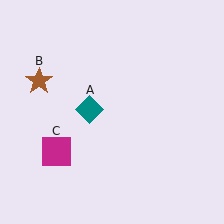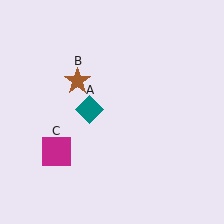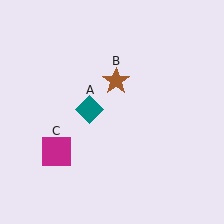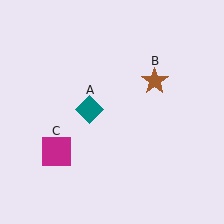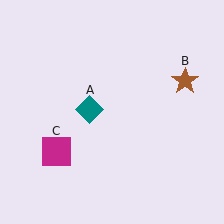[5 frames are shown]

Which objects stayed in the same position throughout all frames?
Teal diamond (object A) and magenta square (object C) remained stationary.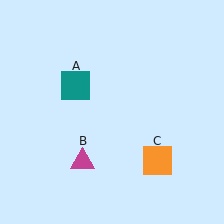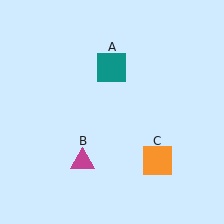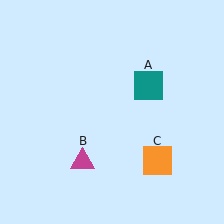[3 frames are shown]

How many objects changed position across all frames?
1 object changed position: teal square (object A).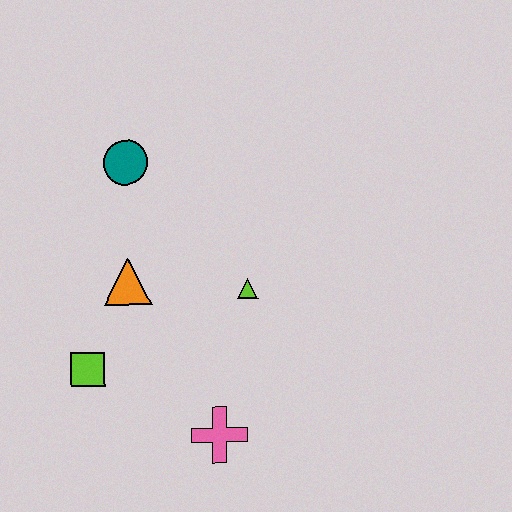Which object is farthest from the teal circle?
The pink cross is farthest from the teal circle.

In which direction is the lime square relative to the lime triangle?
The lime square is to the left of the lime triangle.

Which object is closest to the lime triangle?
The orange triangle is closest to the lime triangle.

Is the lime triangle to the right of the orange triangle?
Yes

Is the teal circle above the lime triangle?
Yes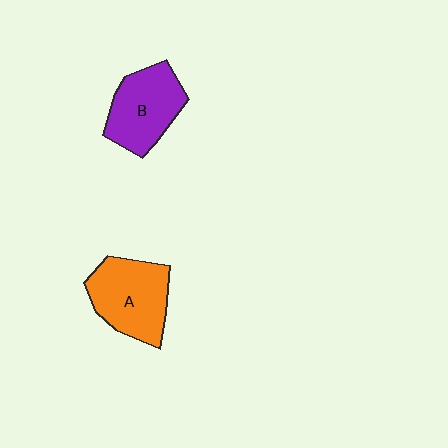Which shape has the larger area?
Shape A (orange).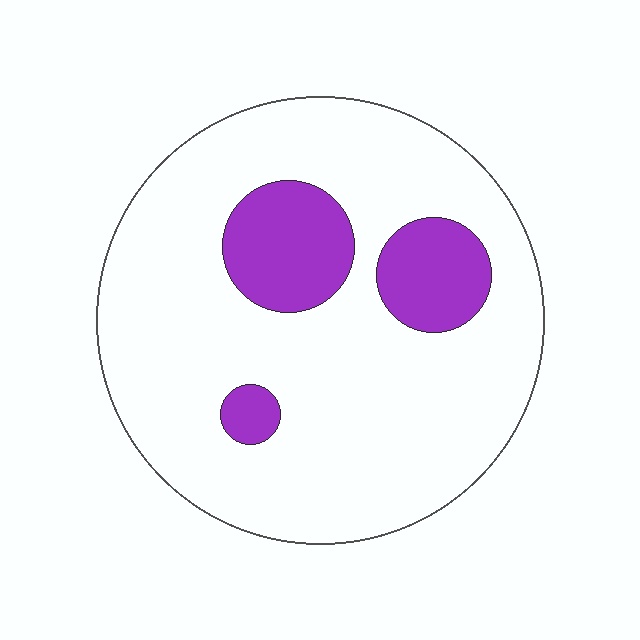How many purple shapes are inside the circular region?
3.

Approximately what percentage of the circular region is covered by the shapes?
Approximately 15%.